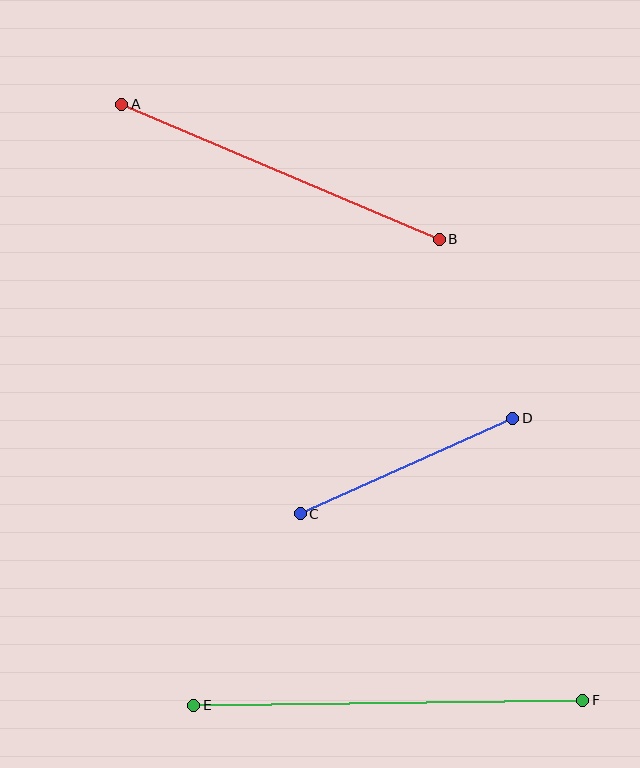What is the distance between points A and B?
The distance is approximately 345 pixels.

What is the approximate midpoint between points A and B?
The midpoint is at approximately (281, 172) pixels.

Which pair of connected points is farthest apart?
Points E and F are farthest apart.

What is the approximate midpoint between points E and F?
The midpoint is at approximately (388, 703) pixels.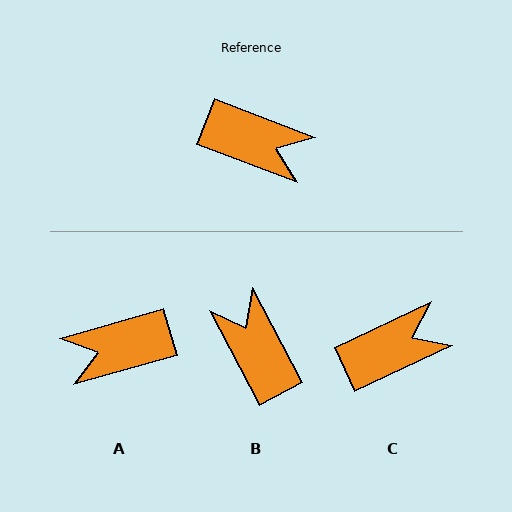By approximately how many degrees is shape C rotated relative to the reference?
Approximately 46 degrees counter-clockwise.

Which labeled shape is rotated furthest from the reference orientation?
A, about 143 degrees away.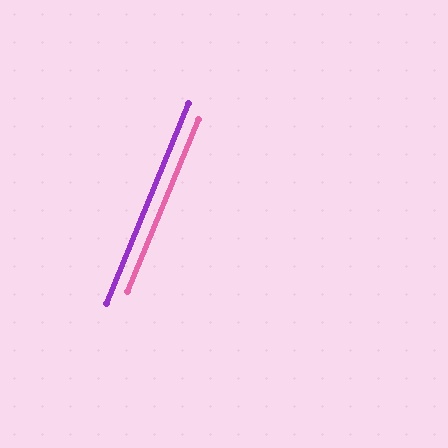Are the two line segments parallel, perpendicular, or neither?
Parallel — their directions differ by only 0.1°.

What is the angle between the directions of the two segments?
Approximately 0 degrees.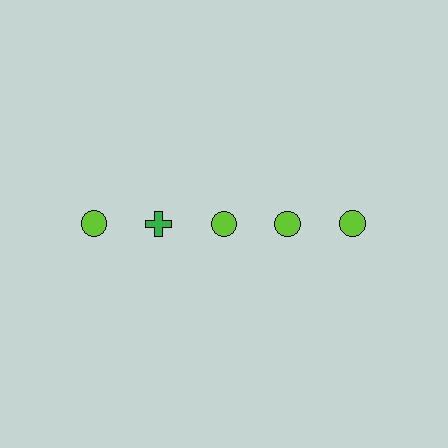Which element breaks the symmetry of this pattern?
The green cross in the top row, second from left column breaks the symmetry. All other shapes are lime circles.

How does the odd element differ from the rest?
It differs in both color (green instead of lime) and shape (cross instead of circle).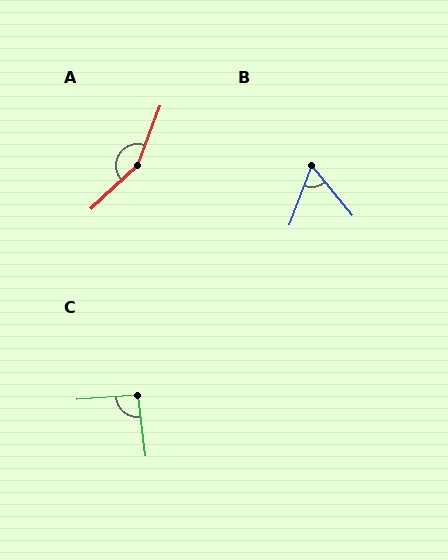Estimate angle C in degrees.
Approximately 92 degrees.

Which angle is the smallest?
B, at approximately 60 degrees.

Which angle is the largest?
A, at approximately 154 degrees.